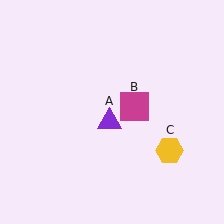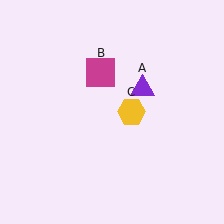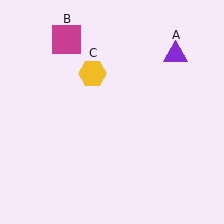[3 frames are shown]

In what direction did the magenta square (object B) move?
The magenta square (object B) moved up and to the left.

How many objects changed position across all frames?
3 objects changed position: purple triangle (object A), magenta square (object B), yellow hexagon (object C).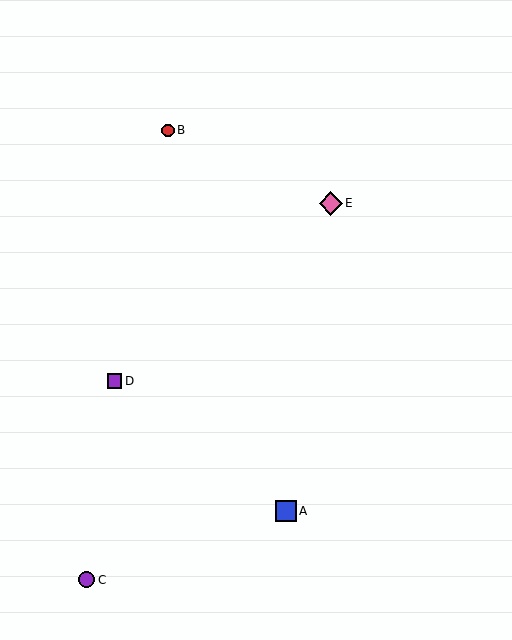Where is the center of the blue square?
The center of the blue square is at (286, 511).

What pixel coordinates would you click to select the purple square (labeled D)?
Click at (115, 381) to select the purple square D.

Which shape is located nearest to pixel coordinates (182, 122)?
The red circle (labeled B) at (168, 130) is nearest to that location.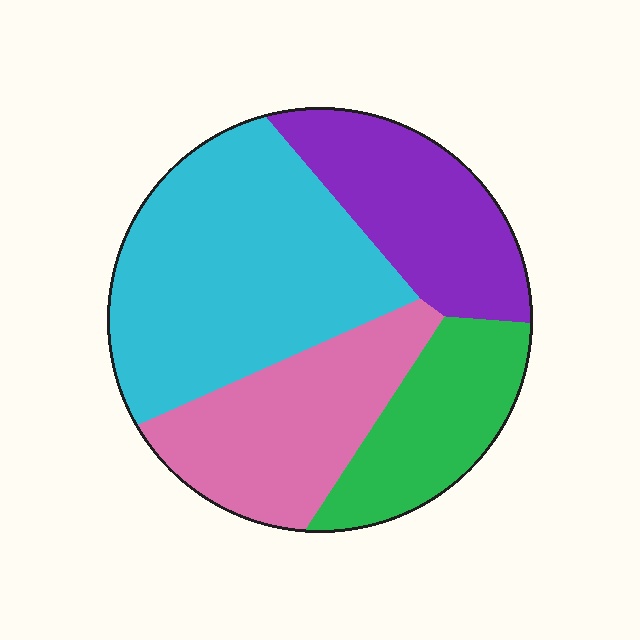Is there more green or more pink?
Pink.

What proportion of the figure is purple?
Purple covers around 20% of the figure.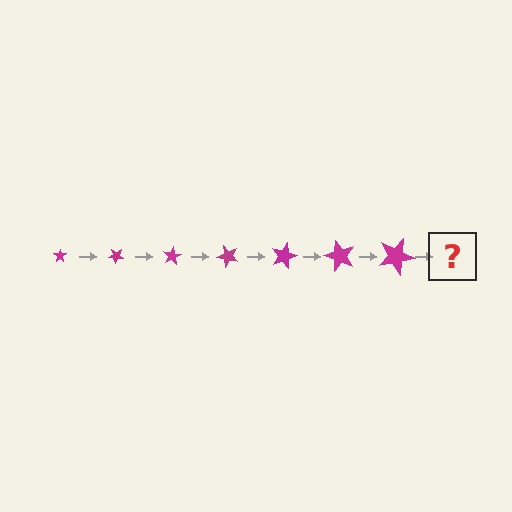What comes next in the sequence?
The next element should be a star, larger than the previous one and rotated 280 degrees from the start.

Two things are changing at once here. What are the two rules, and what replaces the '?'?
The two rules are that the star grows larger each step and it rotates 40 degrees each step. The '?' should be a star, larger than the previous one and rotated 280 degrees from the start.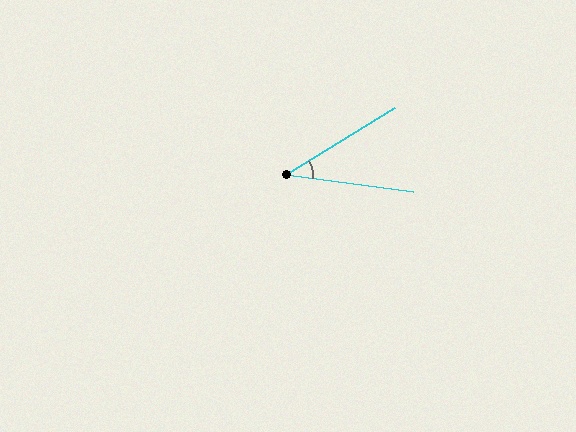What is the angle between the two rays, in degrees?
Approximately 40 degrees.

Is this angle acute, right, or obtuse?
It is acute.